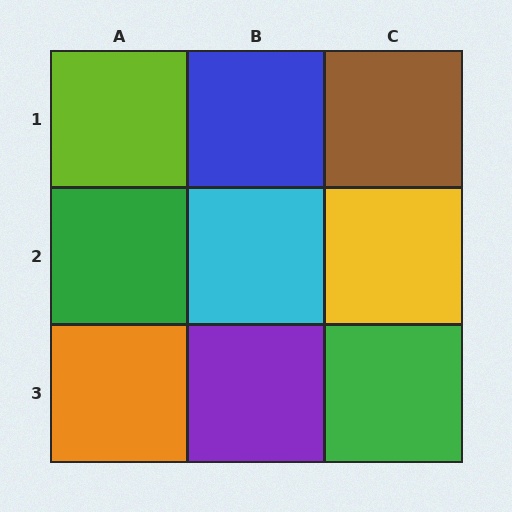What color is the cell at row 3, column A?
Orange.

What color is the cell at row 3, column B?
Purple.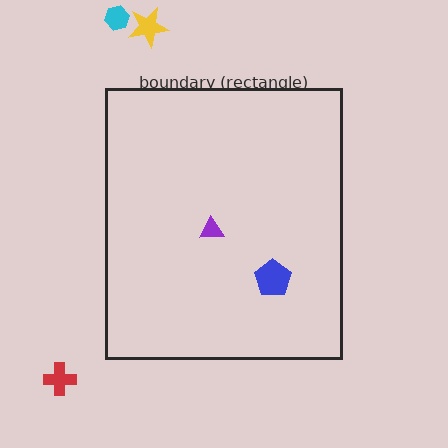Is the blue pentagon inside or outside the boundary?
Inside.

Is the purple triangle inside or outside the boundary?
Inside.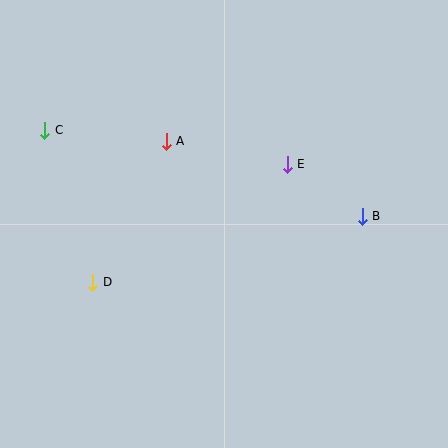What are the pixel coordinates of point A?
Point A is at (166, 141).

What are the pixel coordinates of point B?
Point B is at (362, 216).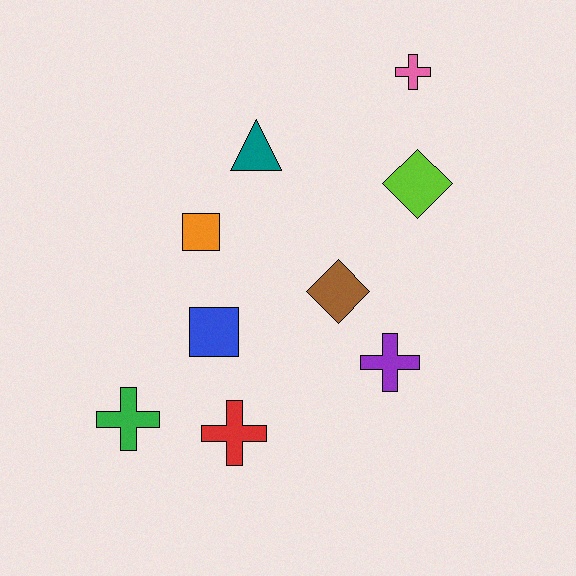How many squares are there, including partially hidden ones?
There are 2 squares.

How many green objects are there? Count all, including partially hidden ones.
There is 1 green object.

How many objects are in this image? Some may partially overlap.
There are 9 objects.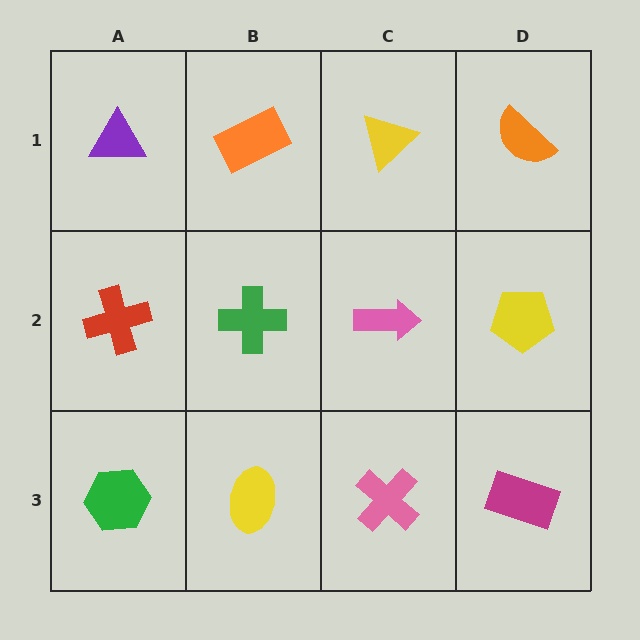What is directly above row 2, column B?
An orange rectangle.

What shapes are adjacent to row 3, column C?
A pink arrow (row 2, column C), a yellow ellipse (row 3, column B), a magenta rectangle (row 3, column D).